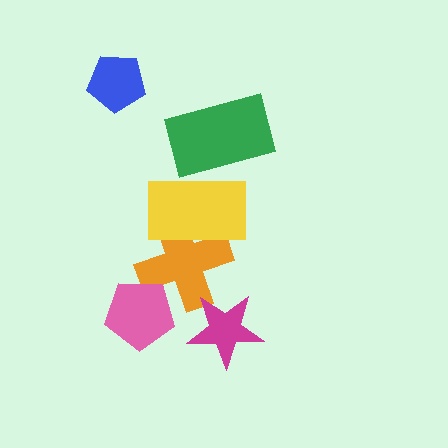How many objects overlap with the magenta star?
1 object overlaps with the magenta star.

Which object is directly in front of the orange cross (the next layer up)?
The yellow rectangle is directly in front of the orange cross.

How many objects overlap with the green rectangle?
1 object overlaps with the green rectangle.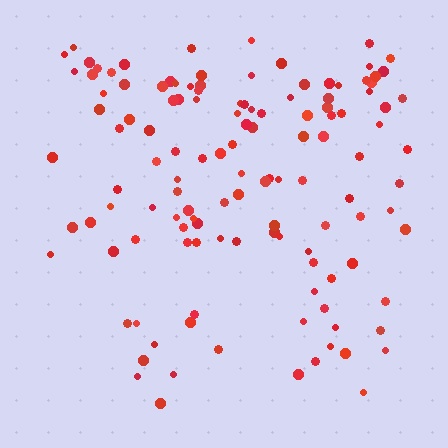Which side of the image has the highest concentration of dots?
The top.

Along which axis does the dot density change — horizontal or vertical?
Vertical.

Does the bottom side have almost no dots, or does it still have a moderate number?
Still a moderate number, just noticeably fewer than the top.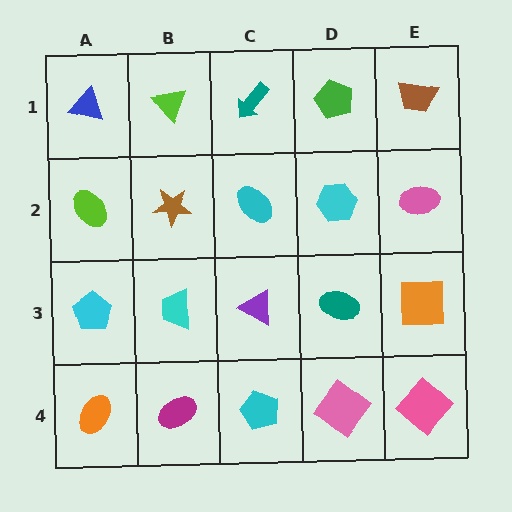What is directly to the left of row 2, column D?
A cyan ellipse.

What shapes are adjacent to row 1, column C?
A cyan ellipse (row 2, column C), a lime triangle (row 1, column B), a green pentagon (row 1, column D).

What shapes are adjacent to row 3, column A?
A lime ellipse (row 2, column A), an orange ellipse (row 4, column A), a cyan trapezoid (row 3, column B).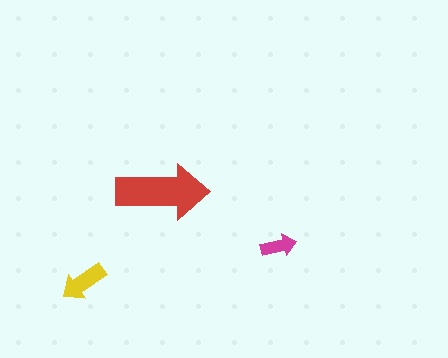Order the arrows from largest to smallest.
the red one, the yellow one, the magenta one.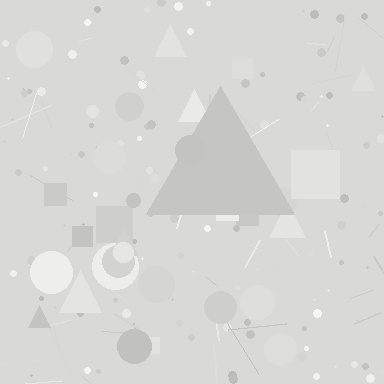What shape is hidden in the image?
A triangle is hidden in the image.